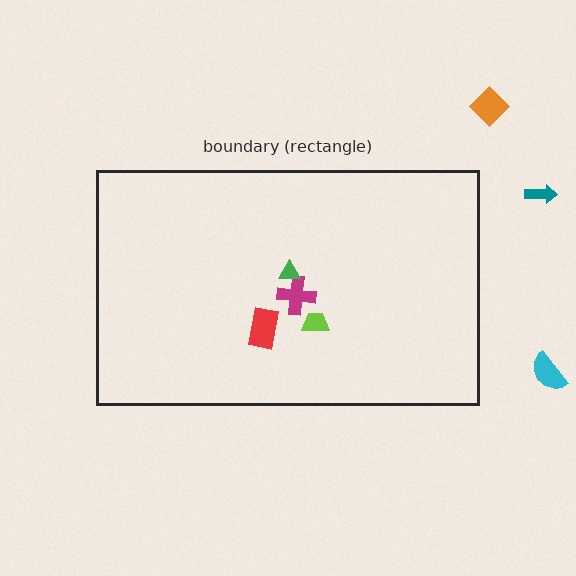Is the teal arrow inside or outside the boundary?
Outside.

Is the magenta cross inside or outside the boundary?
Inside.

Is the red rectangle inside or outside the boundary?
Inside.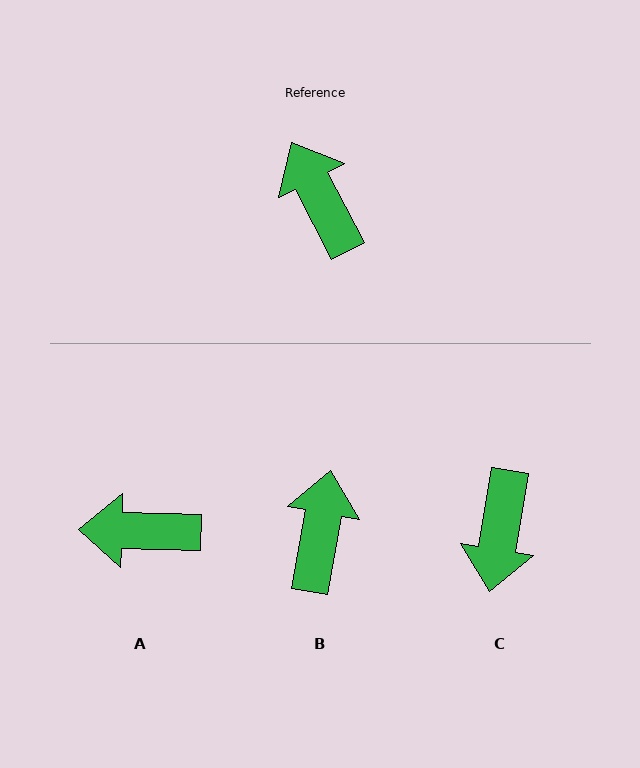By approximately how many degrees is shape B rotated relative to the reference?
Approximately 38 degrees clockwise.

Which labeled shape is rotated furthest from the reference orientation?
C, about 143 degrees away.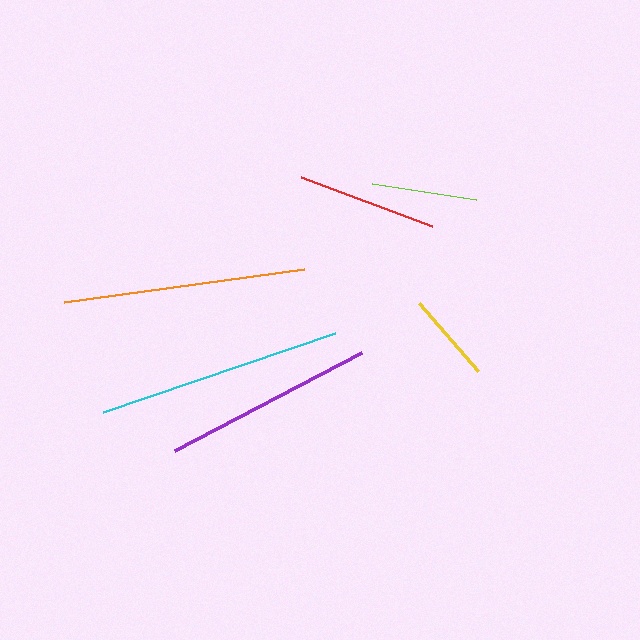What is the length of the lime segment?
The lime segment is approximately 105 pixels long.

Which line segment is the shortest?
The yellow line is the shortest at approximately 89 pixels.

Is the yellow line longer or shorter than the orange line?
The orange line is longer than the yellow line.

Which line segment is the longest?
The cyan line is the longest at approximately 245 pixels.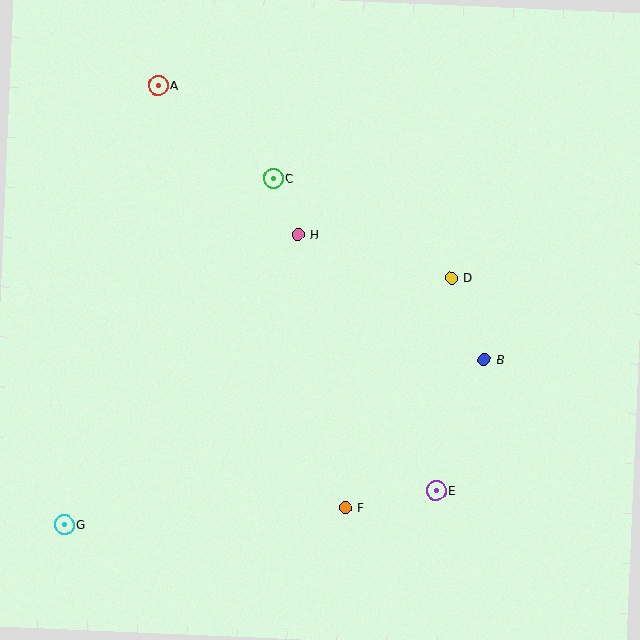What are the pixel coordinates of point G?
Point G is at (64, 525).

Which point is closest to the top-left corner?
Point A is closest to the top-left corner.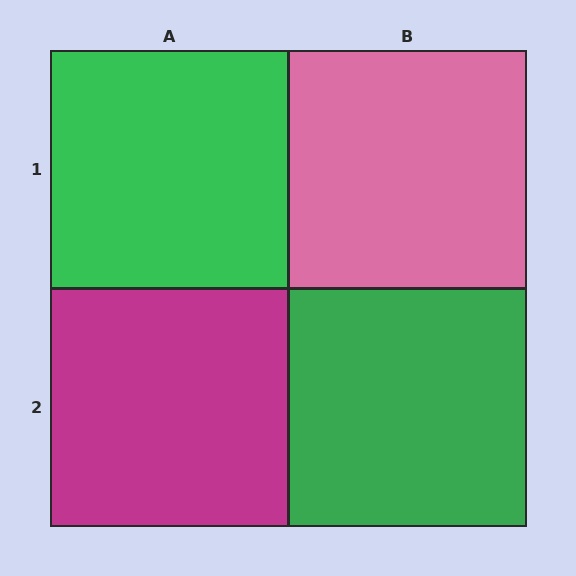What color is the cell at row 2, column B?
Green.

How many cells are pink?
1 cell is pink.